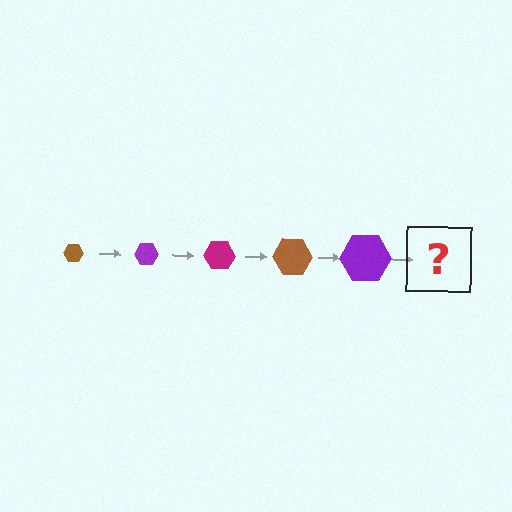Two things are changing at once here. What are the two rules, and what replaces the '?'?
The two rules are that the hexagon grows larger each step and the color cycles through brown, purple, and magenta. The '?' should be a magenta hexagon, larger than the previous one.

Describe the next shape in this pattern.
It should be a magenta hexagon, larger than the previous one.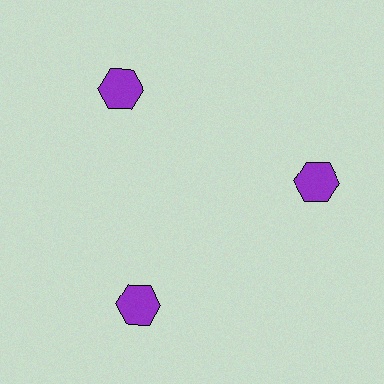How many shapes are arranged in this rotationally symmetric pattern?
There are 3 shapes, arranged in 3 groups of 1.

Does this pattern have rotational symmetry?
Yes, this pattern has 3-fold rotational symmetry. It looks the same after rotating 120 degrees around the center.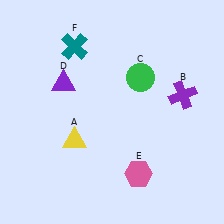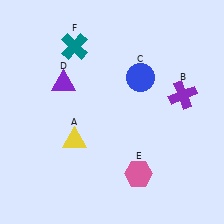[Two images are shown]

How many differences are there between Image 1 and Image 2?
There is 1 difference between the two images.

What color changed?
The circle (C) changed from green in Image 1 to blue in Image 2.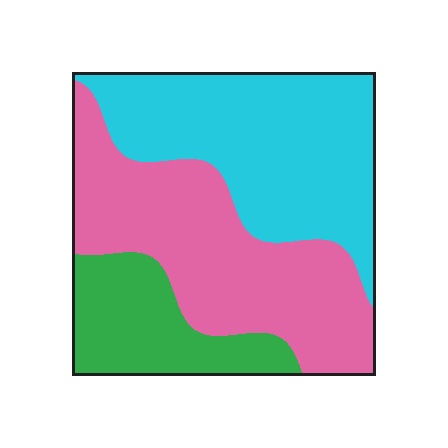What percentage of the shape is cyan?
Cyan takes up about two fifths (2/5) of the shape.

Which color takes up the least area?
Green, at roughly 20%.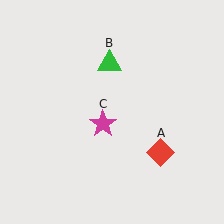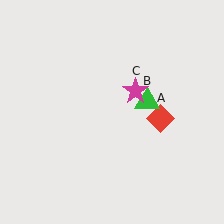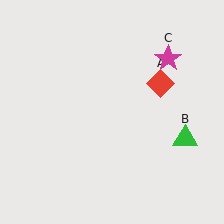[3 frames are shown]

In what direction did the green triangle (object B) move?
The green triangle (object B) moved down and to the right.